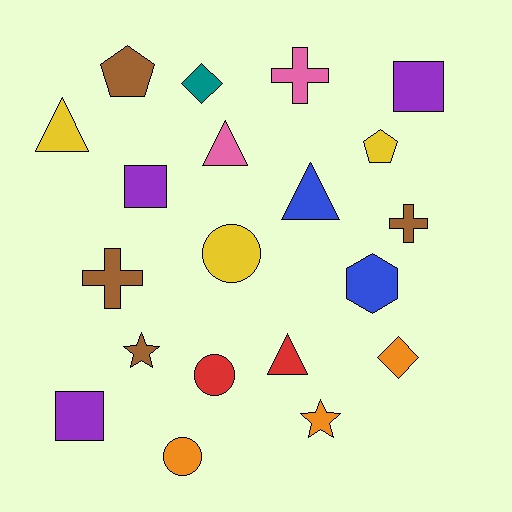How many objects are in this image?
There are 20 objects.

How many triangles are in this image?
There are 4 triangles.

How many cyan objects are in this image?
There are no cyan objects.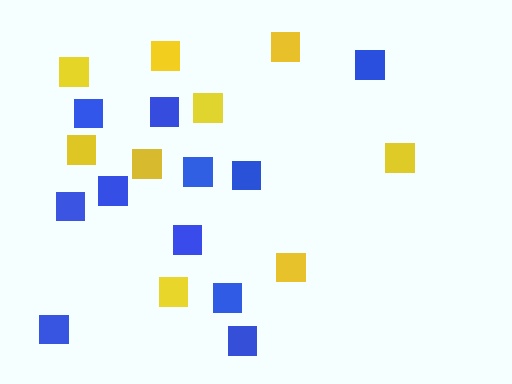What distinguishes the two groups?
There are 2 groups: one group of blue squares (11) and one group of yellow squares (9).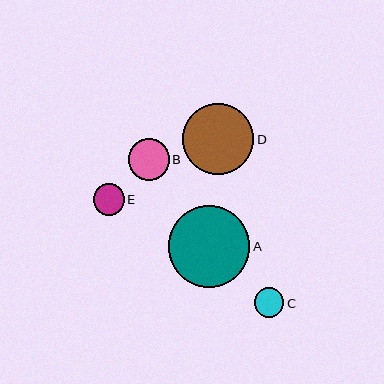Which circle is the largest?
Circle A is the largest with a size of approximately 82 pixels.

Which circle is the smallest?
Circle C is the smallest with a size of approximately 30 pixels.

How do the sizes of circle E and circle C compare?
Circle E and circle C are approximately the same size.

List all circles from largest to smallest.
From largest to smallest: A, D, B, E, C.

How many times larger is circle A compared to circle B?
Circle A is approximately 2.0 times the size of circle B.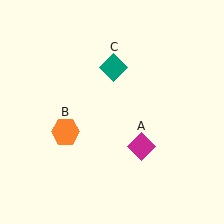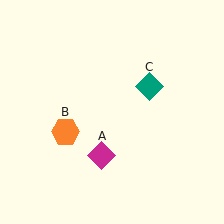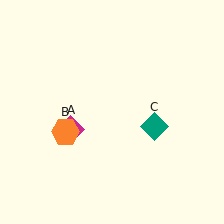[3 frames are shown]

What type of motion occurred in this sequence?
The magenta diamond (object A), teal diamond (object C) rotated clockwise around the center of the scene.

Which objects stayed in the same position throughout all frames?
Orange hexagon (object B) remained stationary.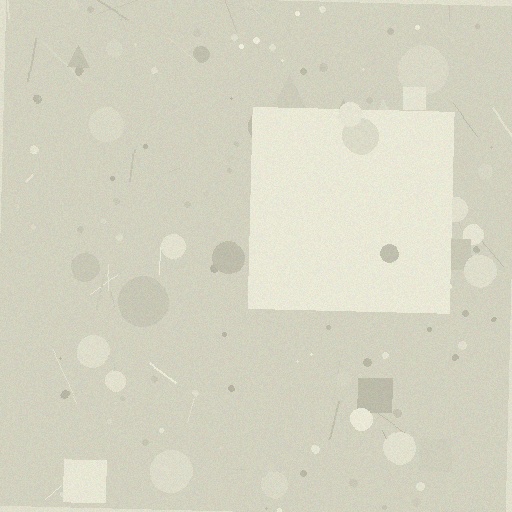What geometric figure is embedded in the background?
A square is embedded in the background.